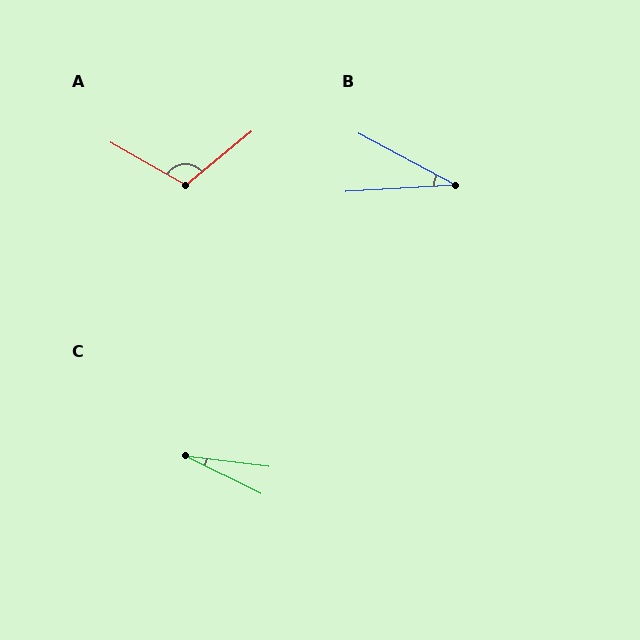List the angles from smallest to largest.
C (19°), B (32°), A (111°).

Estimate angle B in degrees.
Approximately 32 degrees.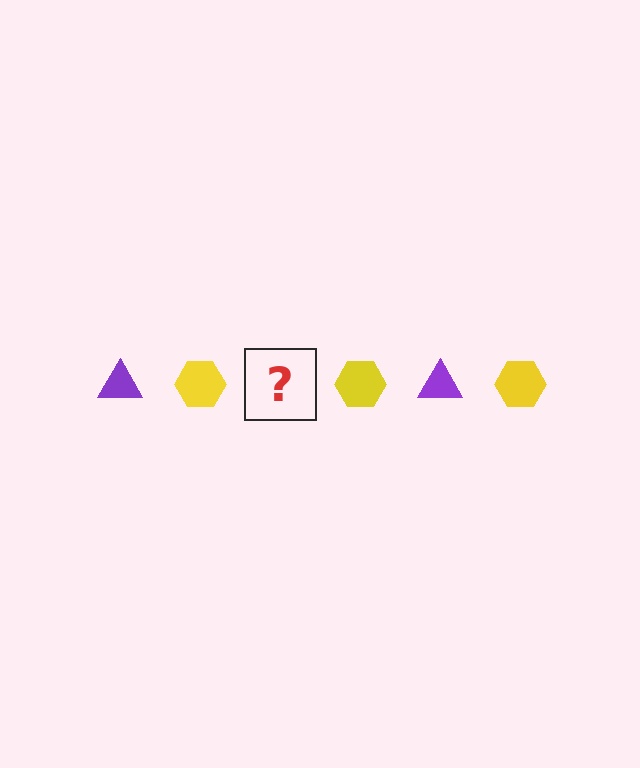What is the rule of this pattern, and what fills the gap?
The rule is that the pattern alternates between purple triangle and yellow hexagon. The gap should be filled with a purple triangle.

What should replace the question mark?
The question mark should be replaced with a purple triangle.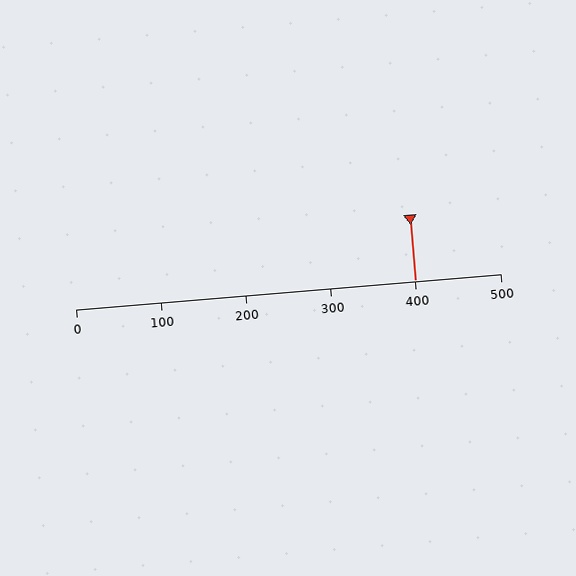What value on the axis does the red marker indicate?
The marker indicates approximately 400.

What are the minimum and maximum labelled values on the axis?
The axis runs from 0 to 500.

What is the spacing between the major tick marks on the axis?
The major ticks are spaced 100 apart.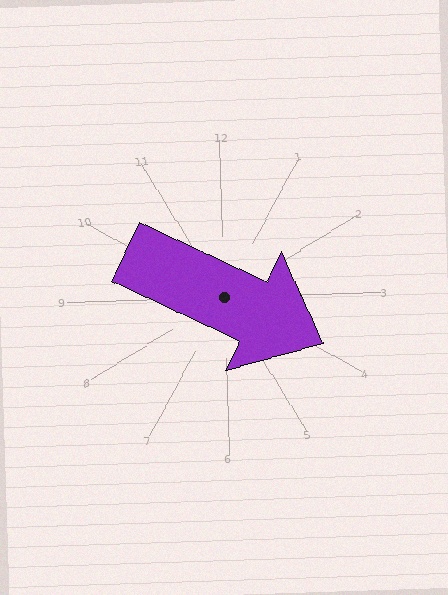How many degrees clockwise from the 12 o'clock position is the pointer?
Approximately 117 degrees.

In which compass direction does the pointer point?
Southeast.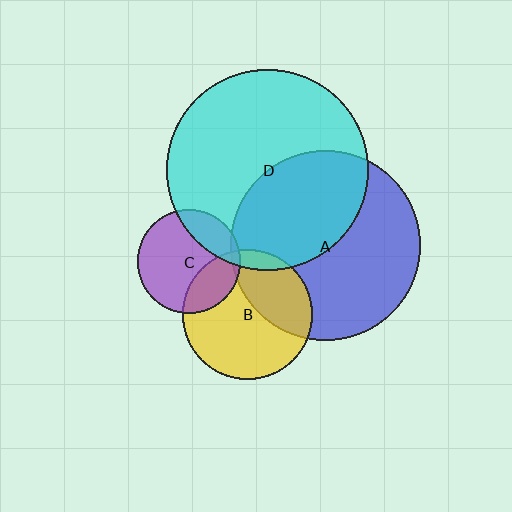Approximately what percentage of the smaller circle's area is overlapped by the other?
Approximately 35%.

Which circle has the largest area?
Circle D (cyan).